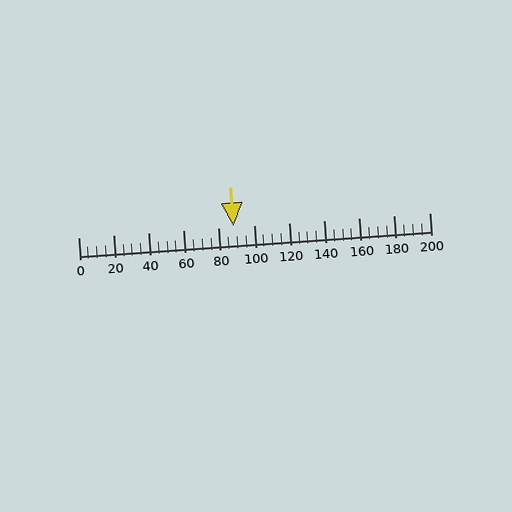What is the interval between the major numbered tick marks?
The major tick marks are spaced 20 units apart.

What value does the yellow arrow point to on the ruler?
The yellow arrow points to approximately 88.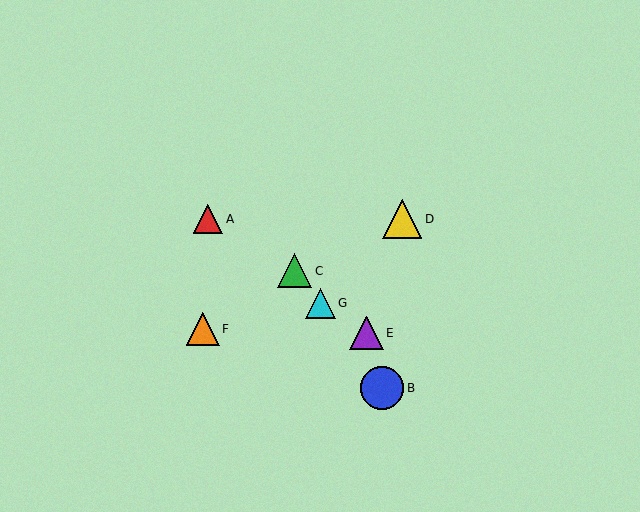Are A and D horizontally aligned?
Yes, both are at y≈219.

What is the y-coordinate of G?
Object G is at y≈303.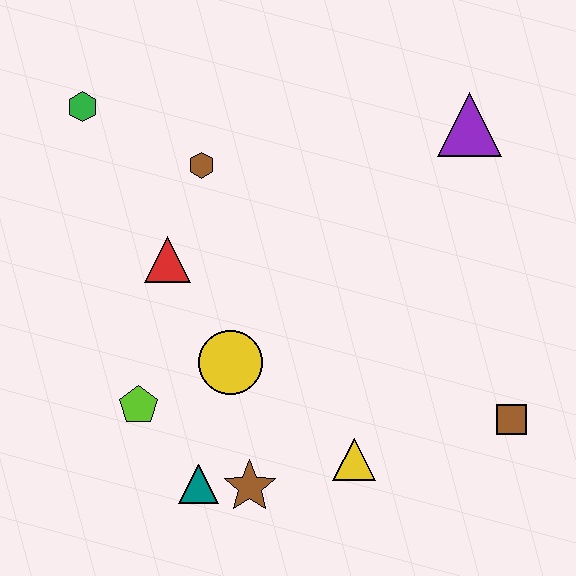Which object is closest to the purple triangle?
The brown hexagon is closest to the purple triangle.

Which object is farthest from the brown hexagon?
The brown square is farthest from the brown hexagon.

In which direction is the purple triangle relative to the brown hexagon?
The purple triangle is to the right of the brown hexagon.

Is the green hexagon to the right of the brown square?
No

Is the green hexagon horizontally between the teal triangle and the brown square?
No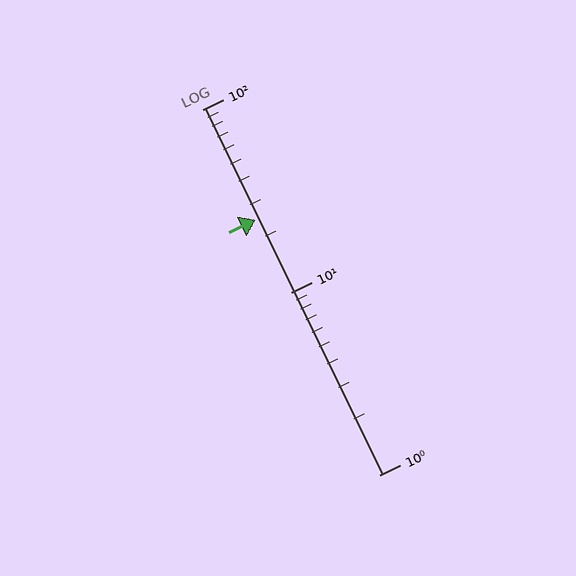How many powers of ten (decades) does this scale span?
The scale spans 2 decades, from 1 to 100.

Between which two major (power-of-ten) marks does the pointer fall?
The pointer is between 10 and 100.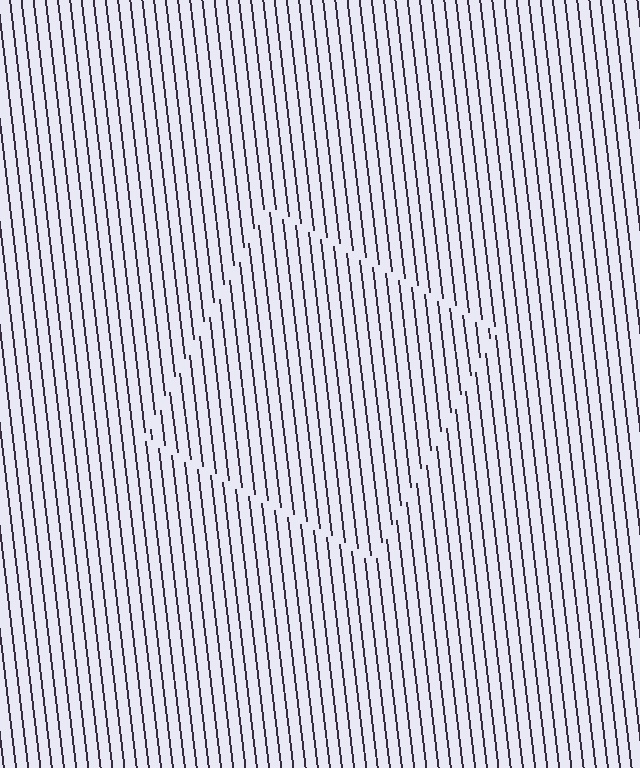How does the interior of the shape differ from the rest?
The interior of the shape contains the same grating, shifted by half a period — the contour is defined by the phase discontinuity where line-ends from the inner and outer gratings abut.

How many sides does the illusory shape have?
4 sides — the line-ends trace a square.